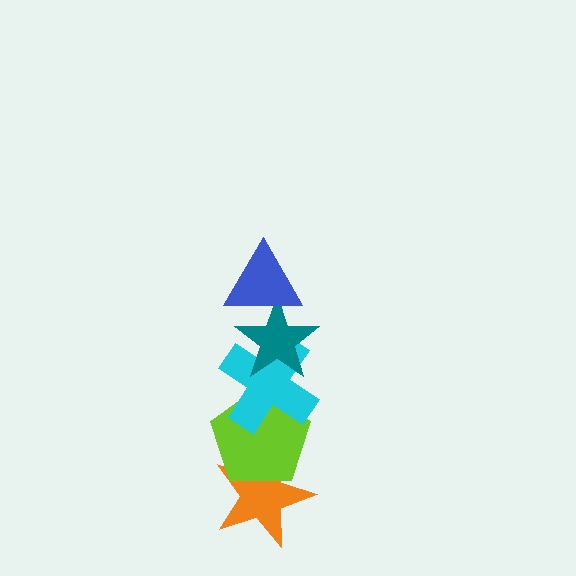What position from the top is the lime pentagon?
The lime pentagon is 4th from the top.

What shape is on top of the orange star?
The lime pentagon is on top of the orange star.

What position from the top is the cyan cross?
The cyan cross is 3rd from the top.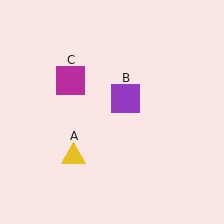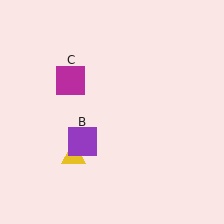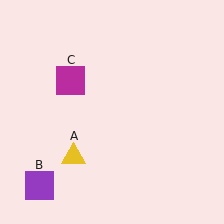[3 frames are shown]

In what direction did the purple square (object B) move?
The purple square (object B) moved down and to the left.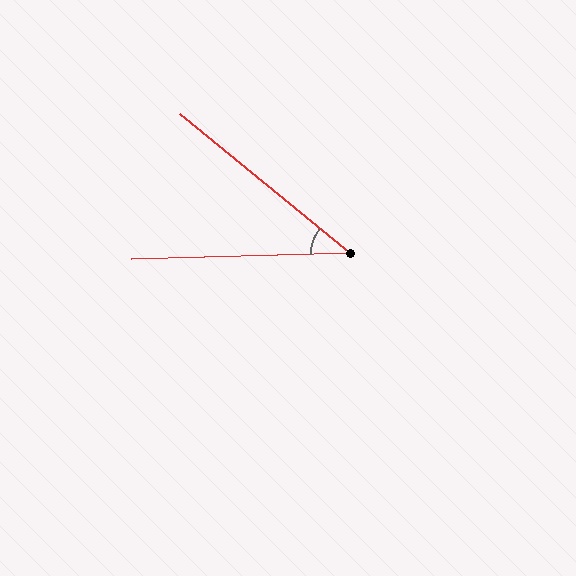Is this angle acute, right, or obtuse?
It is acute.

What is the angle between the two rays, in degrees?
Approximately 41 degrees.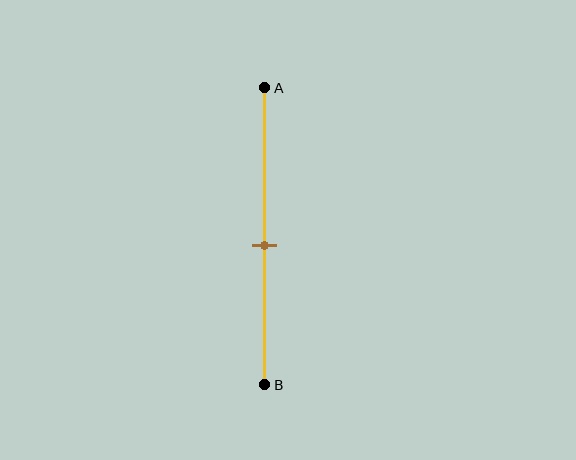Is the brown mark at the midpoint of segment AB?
No, the mark is at about 55% from A, not at the 50% midpoint.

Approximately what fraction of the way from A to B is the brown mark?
The brown mark is approximately 55% of the way from A to B.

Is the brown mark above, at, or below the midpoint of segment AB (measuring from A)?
The brown mark is below the midpoint of segment AB.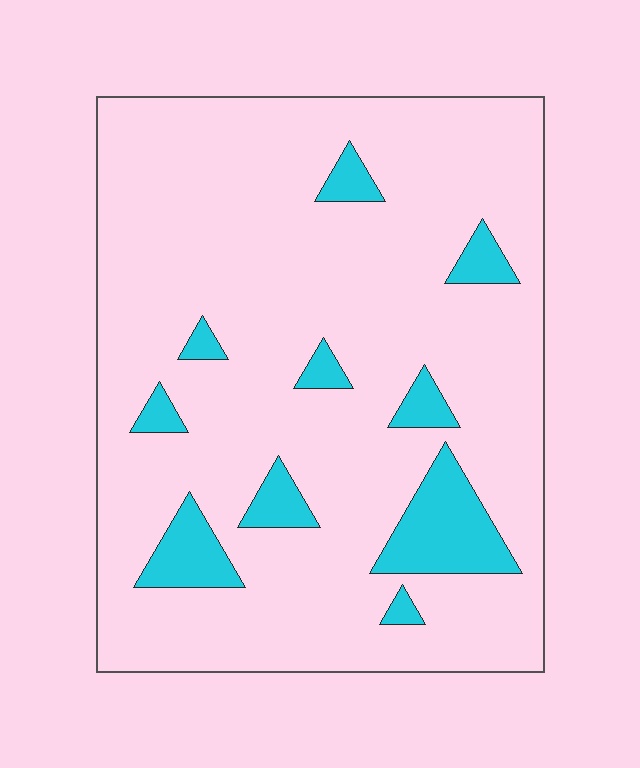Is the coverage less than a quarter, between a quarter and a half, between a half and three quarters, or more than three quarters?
Less than a quarter.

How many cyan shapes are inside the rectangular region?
10.